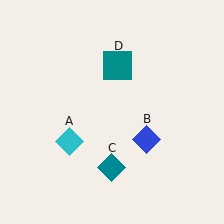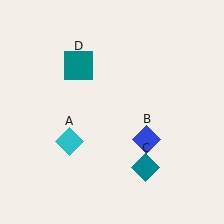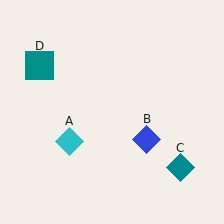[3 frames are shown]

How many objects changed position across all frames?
2 objects changed position: teal diamond (object C), teal square (object D).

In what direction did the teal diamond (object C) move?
The teal diamond (object C) moved right.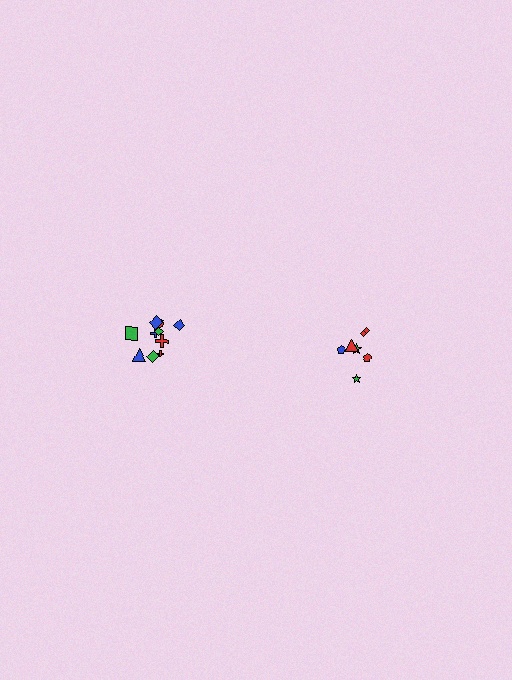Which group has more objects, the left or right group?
The left group.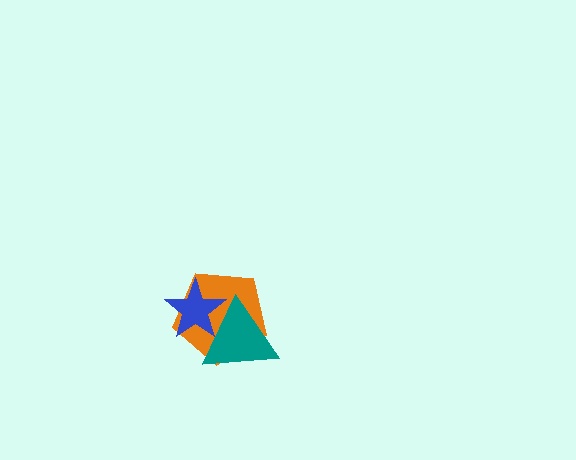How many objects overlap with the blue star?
2 objects overlap with the blue star.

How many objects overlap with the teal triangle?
2 objects overlap with the teal triangle.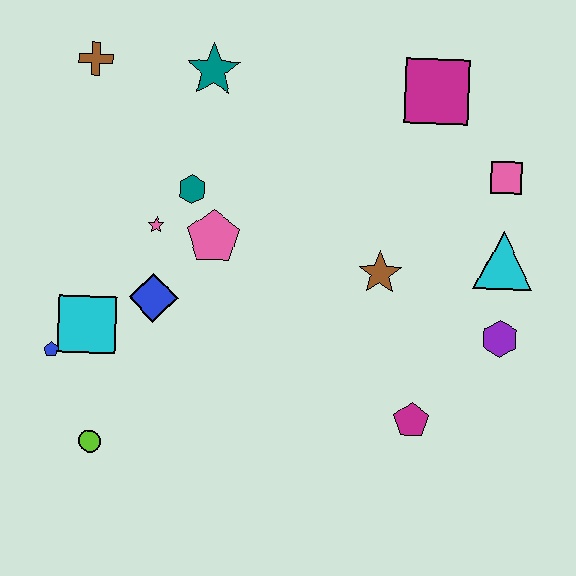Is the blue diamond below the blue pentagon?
No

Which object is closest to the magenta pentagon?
The purple hexagon is closest to the magenta pentagon.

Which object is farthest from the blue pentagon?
The pink square is farthest from the blue pentagon.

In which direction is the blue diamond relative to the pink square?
The blue diamond is to the left of the pink square.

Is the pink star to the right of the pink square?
No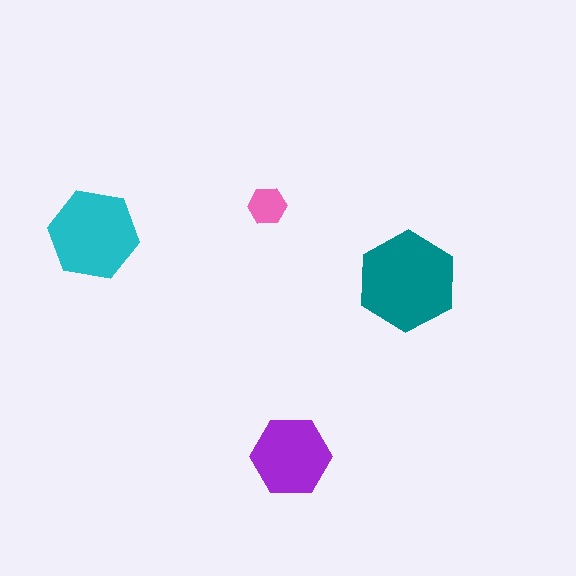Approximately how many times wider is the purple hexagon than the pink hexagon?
About 2 times wider.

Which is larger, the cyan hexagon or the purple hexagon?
The cyan one.